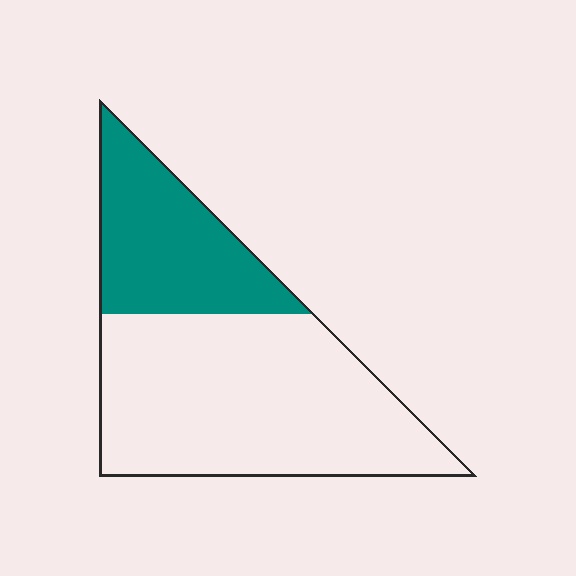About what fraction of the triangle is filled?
About one third (1/3).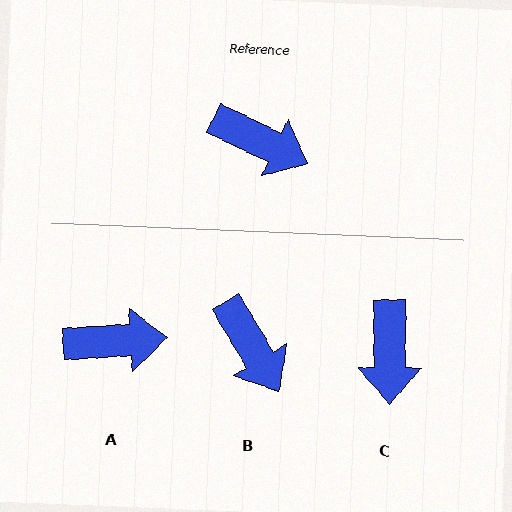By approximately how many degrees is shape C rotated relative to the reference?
Approximately 65 degrees clockwise.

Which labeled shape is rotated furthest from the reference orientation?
C, about 65 degrees away.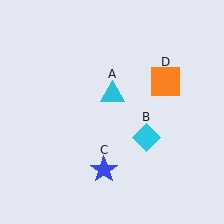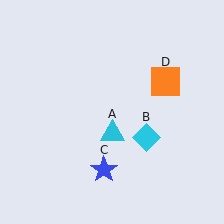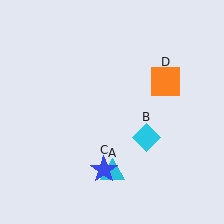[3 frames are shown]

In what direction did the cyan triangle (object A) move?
The cyan triangle (object A) moved down.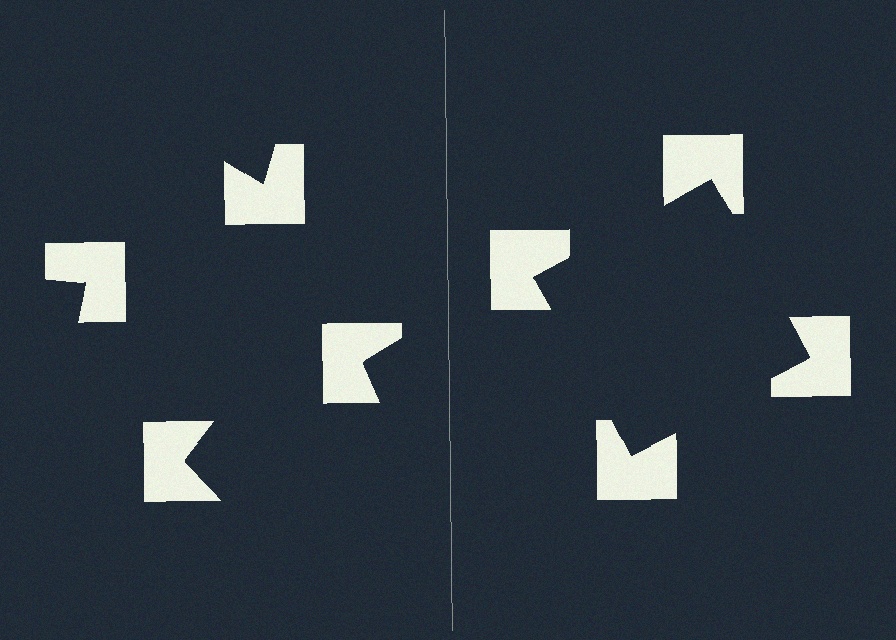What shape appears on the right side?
An illusory square.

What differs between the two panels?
The notched squares are positioned identically on both sides; only the wedge orientations differ. On the right they align to a square; on the left they are misaligned.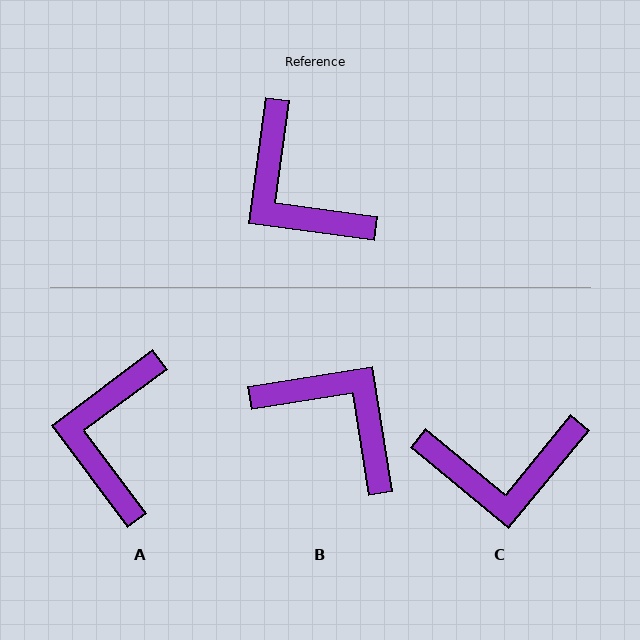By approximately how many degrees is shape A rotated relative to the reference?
Approximately 46 degrees clockwise.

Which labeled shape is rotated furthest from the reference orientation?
B, about 163 degrees away.